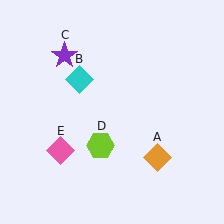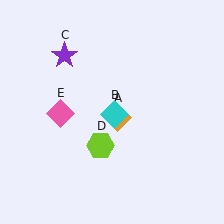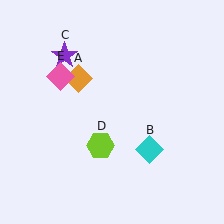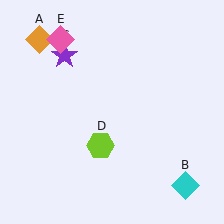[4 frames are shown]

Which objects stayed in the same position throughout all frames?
Purple star (object C) and lime hexagon (object D) remained stationary.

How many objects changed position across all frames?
3 objects changed position: orange diamond (object A), cyan diamond (object B), pink diamond (object E).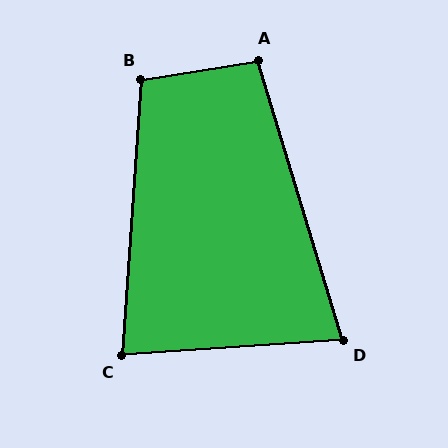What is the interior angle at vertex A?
Approximately 98 degrees (obtuse).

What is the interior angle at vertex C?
Approximately 82 degrees (acute).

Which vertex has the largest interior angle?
B, at approximately 103 degrees.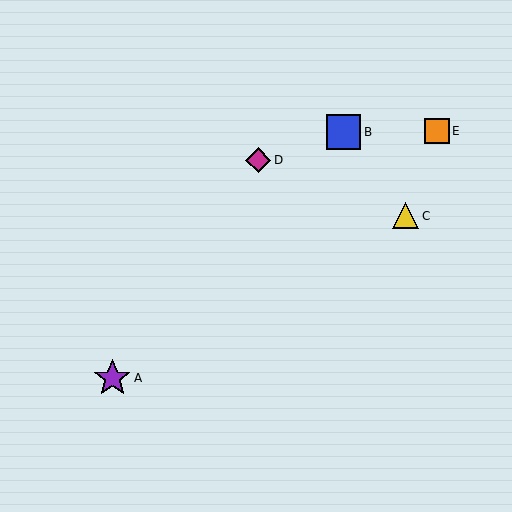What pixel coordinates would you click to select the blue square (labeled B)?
Click at (344, 132) to select the blue square B.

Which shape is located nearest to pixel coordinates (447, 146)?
The orange square (labeled E) at (437, 131) is nearest to that location.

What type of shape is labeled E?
Shape E is an orange square.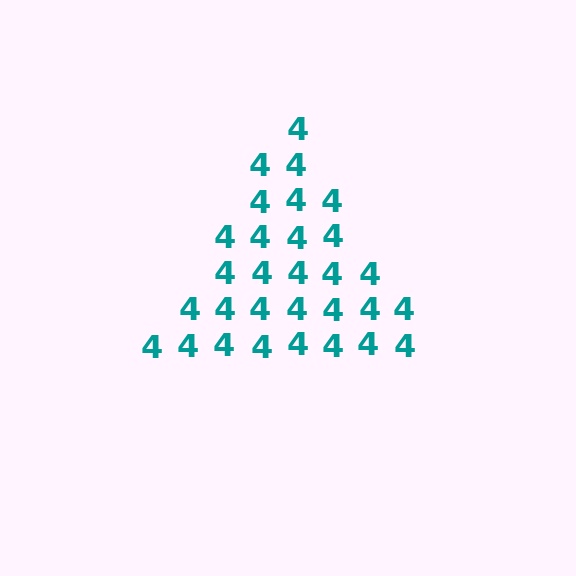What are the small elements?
The small elements are digit 4's.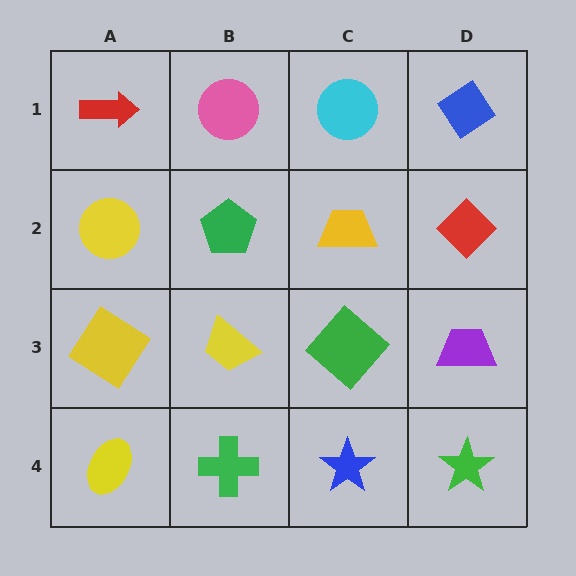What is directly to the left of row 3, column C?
A yellow trapezoid.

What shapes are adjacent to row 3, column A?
A yellow circle (row 2, column A), a yellow ellipse (row 4, column A), a yellow trapezoid (row 3, column B).